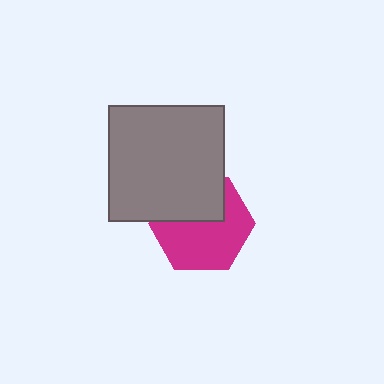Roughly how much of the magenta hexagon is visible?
About half of it is visible (roughly 62%).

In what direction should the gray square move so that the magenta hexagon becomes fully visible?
The gray square should move up. That is the shortest direction to clear the overlap and leave the magenta hexagon fully visible.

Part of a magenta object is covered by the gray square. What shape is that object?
It is a hexagon.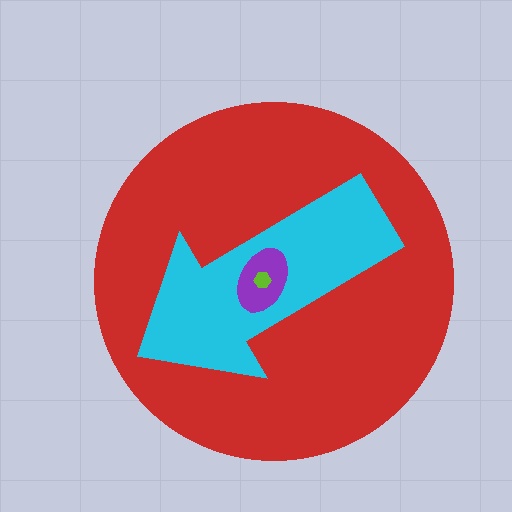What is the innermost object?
The lime hexagon.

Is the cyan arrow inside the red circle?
Yes.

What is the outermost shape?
The red circle.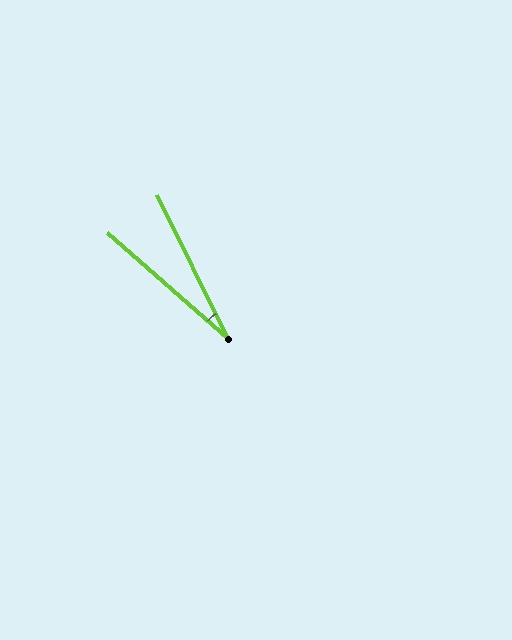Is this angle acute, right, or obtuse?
It is acute.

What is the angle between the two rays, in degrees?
Approximately 23 degrees.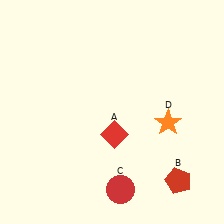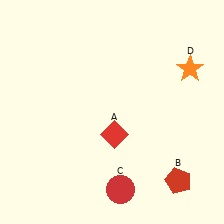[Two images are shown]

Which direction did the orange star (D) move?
The orange star (D) moved up.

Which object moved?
The orange star (D) moved up.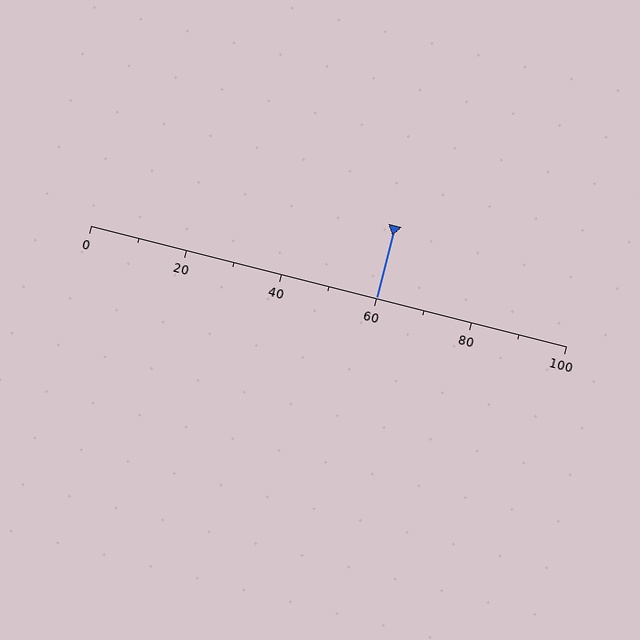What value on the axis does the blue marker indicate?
The marker indicates approximately 60.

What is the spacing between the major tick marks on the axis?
The major ticks are spaced 20 apart.